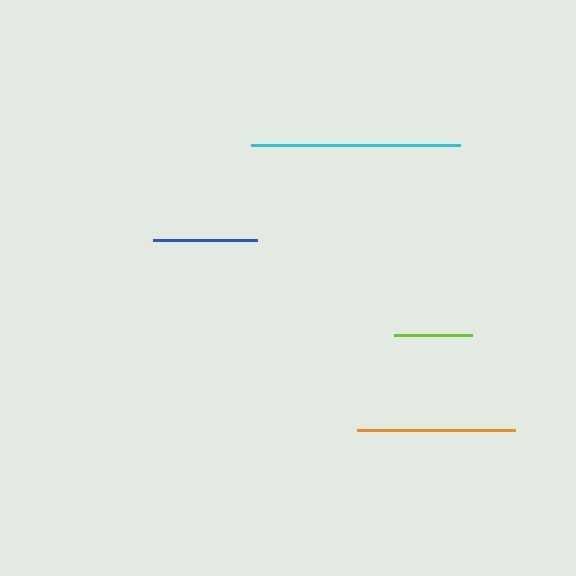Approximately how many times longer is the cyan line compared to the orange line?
The cyan line is approximately 1.3 times the length of the orange line.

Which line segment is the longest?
The cyan line is the longest at approximately 209 pixels.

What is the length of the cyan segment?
The cyan segment is approximately 209 pixels long.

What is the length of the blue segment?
The blue segment is approximately 105 pixels long.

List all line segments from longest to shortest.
From longest to shortest: cyan, orange, blue, lime.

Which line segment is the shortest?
The lime line is the shortest at approximately 78 pixels.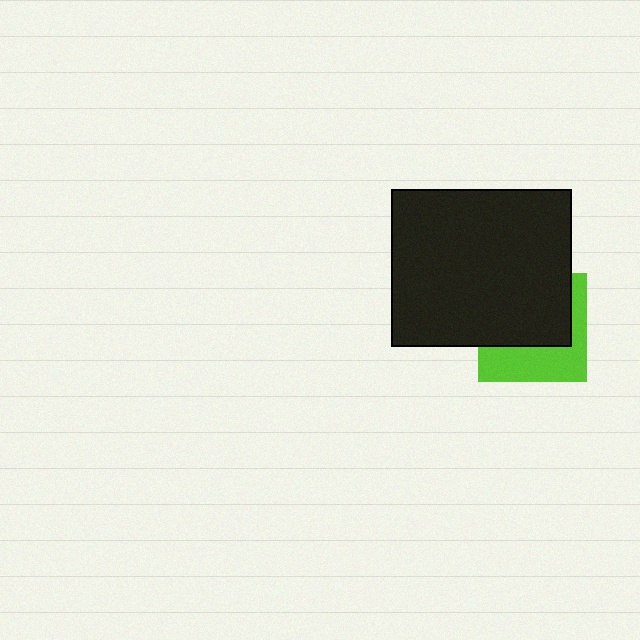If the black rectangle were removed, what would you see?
You would see the complete lime square.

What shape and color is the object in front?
The object in front is a black rectangle.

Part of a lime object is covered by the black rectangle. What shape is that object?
It is a square.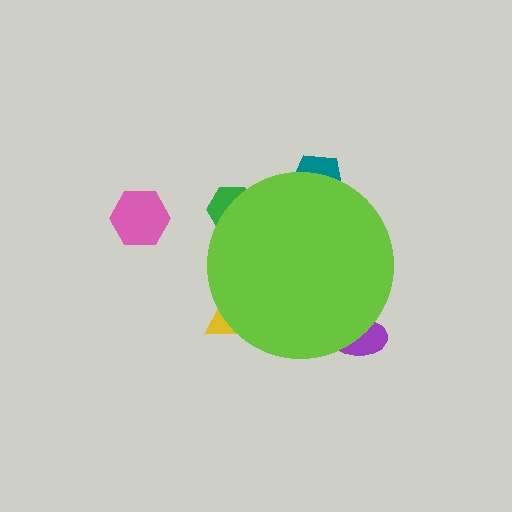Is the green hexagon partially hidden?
Yes, the green hexagon is partially hidden behind the lime circle.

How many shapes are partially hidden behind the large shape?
4 shapes are partially hidden.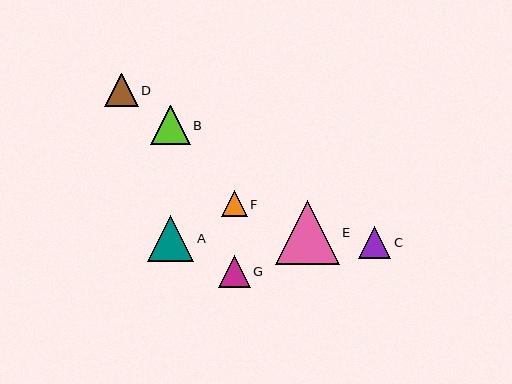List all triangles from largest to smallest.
From largest to smallest: E, A, B, D, C, G, F.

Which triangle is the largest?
Triangle E is the largest with a size of approximately 64 pixels.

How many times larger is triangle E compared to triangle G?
Triangle E is approximately 2.0 times the size of triangle G.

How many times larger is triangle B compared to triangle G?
Triangle B is approximately 1.2 times the size of triangle G.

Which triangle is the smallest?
Triangle F is the smallest with a size of approximately 26 pixels.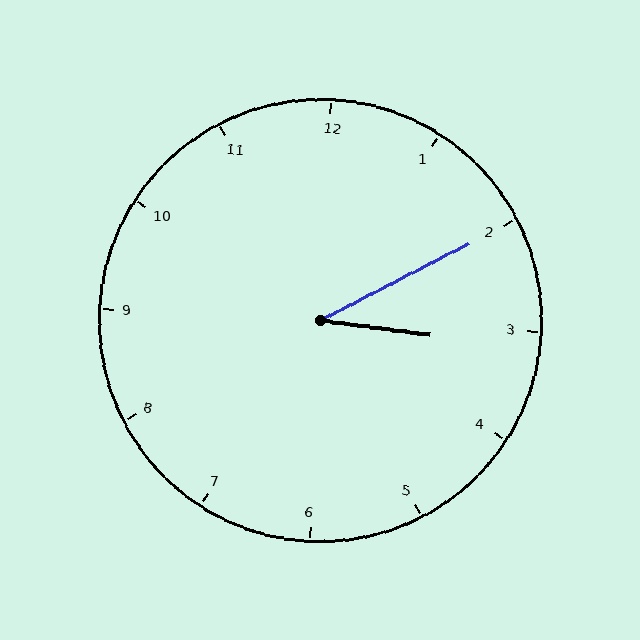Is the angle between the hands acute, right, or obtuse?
It is acute.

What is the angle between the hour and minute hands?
Approximately 35 degrees.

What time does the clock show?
3:10.